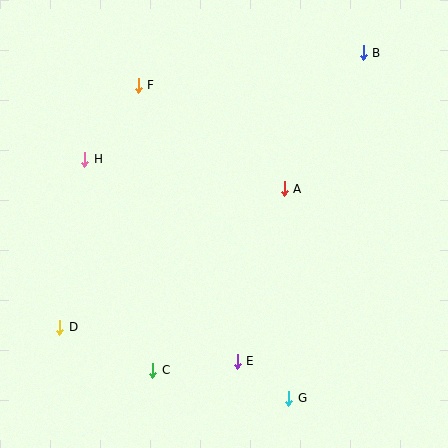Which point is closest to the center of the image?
Point A at (284, 189) is closest to the center.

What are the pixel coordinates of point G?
Point G is at (289, 398).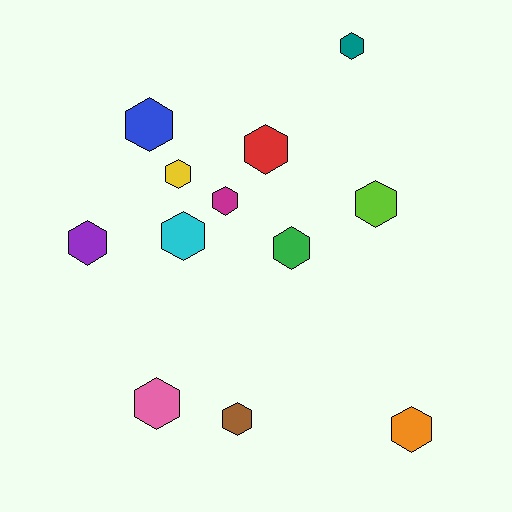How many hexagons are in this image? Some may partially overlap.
There are 12 hexagons.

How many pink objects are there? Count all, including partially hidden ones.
There is 1 pink object.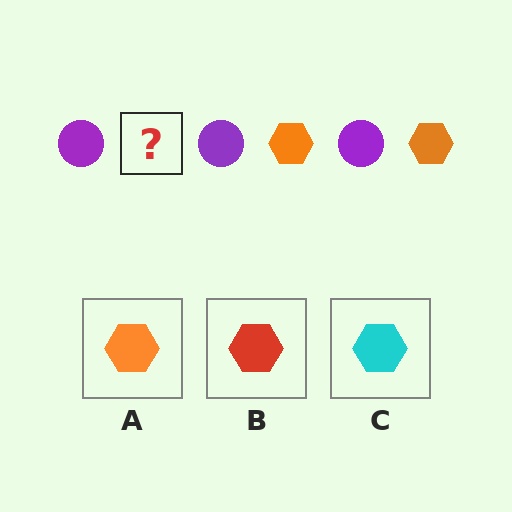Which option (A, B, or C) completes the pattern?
A.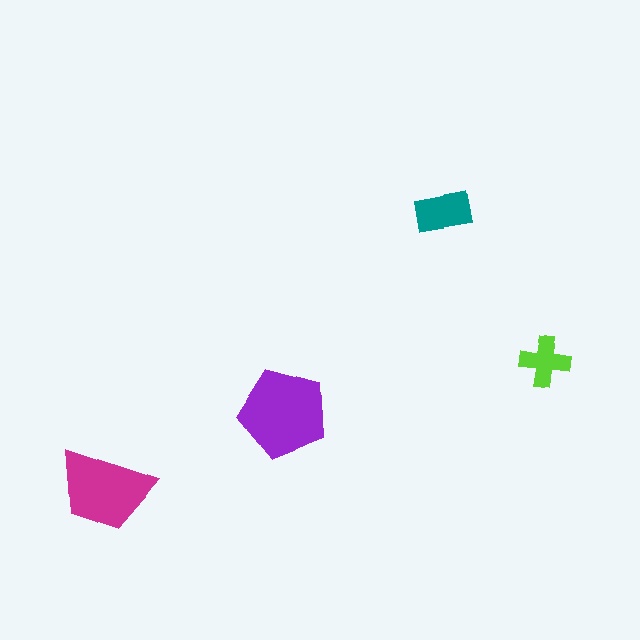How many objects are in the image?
There are 4 objects in the image.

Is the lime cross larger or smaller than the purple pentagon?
Smaller.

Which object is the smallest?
The lime cross.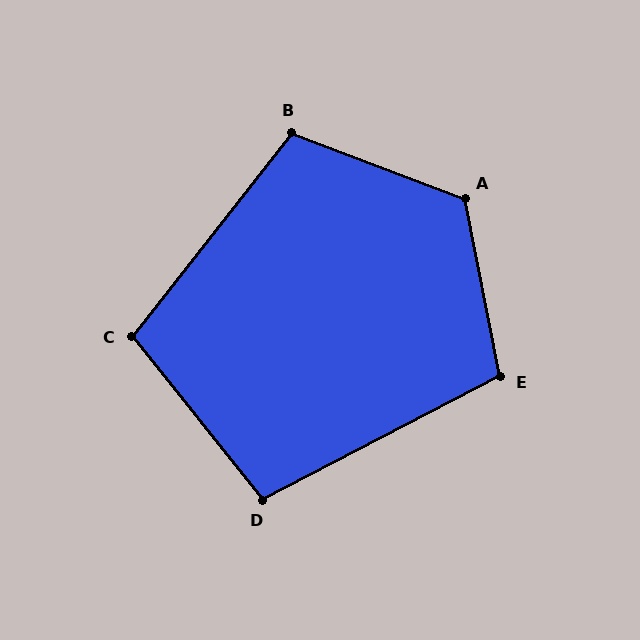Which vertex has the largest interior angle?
A, at approximately 122 degrees.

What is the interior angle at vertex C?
Approximately 103 degrees (obtuse).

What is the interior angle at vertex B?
Approximately 107 degrees (obtuse).